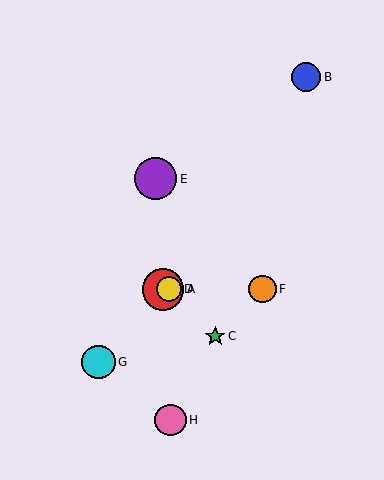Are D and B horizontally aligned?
No, D is at y≈289 and B is at y≈77.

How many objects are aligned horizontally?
3 objects (A, D, F) are aligned horizontally.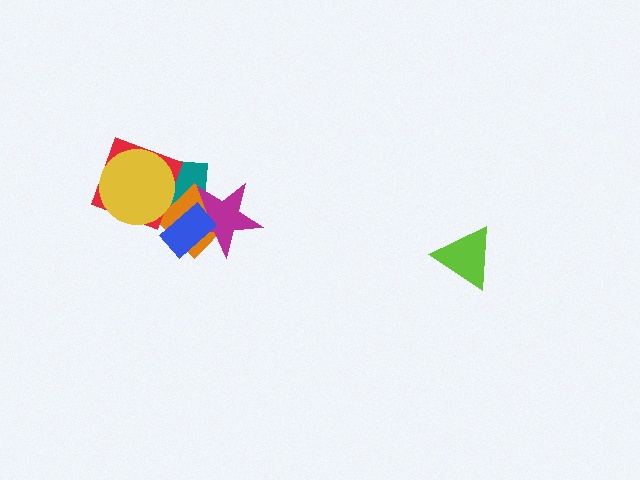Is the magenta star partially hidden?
Yes, it is partially covered by another shape.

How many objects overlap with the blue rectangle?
3 objects overlap with the blue rectangle.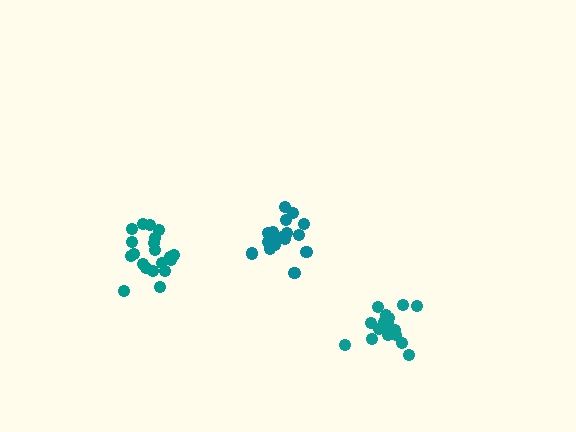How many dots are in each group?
Group 1: 18 dots, Group 2: 19 dots, Group 3: 20 dots (57 total).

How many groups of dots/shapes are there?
There are 3 groups.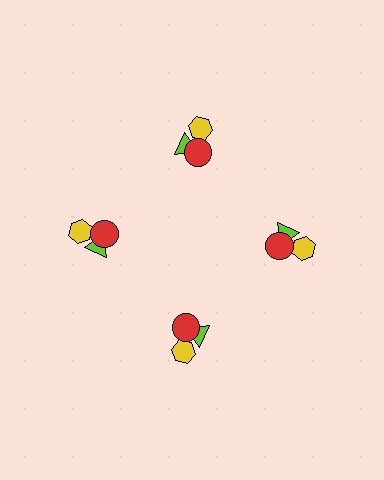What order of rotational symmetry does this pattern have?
This pattern has 4-fold rotational symmetry.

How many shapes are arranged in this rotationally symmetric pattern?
There are 12 shapes, arranged in 4 groups of 3.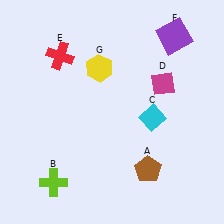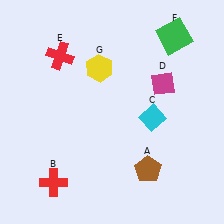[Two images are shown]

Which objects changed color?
B changed from lime to red. F changed from purple to green.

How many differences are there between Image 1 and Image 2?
There are 2 differences between the two images.